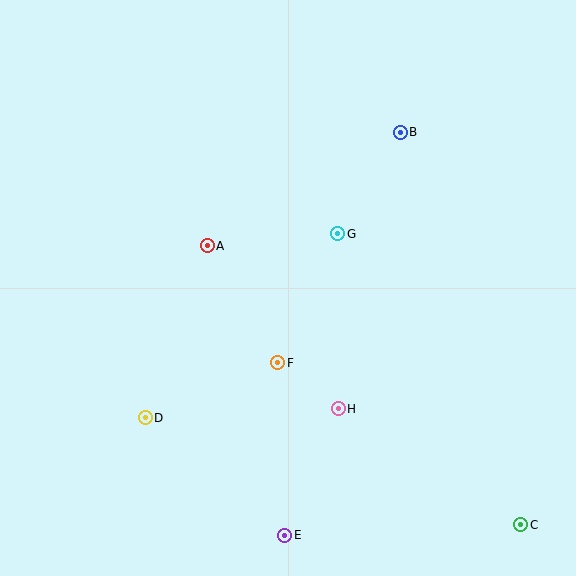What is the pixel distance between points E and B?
The distance between E and B is 419 pixels.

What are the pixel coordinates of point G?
Point G is at (338, 234).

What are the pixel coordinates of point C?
Point C is at (521, 525).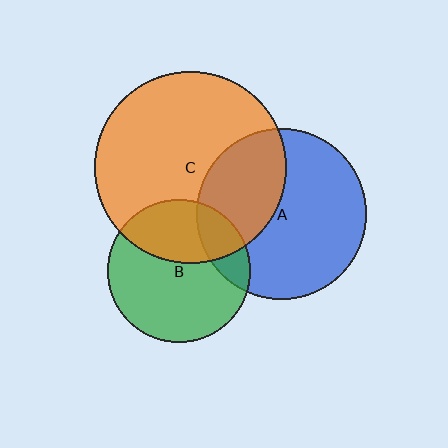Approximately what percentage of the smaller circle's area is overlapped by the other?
Approximately 35%.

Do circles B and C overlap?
Yes.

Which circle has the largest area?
Circle C (orange).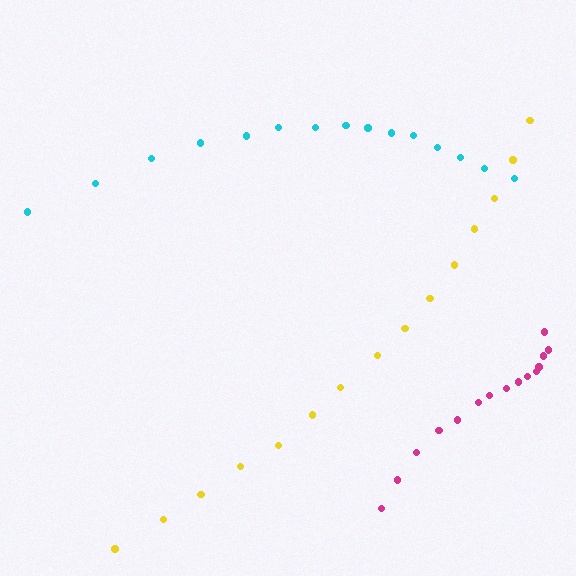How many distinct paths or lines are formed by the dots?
There are 3 distinct paths.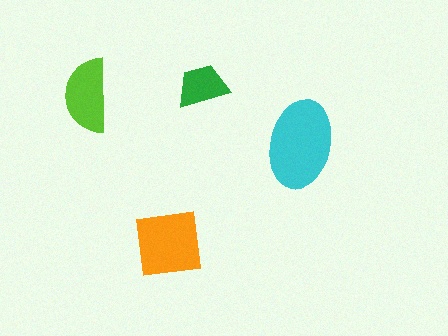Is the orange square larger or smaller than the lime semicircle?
Larger.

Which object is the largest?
The cyan ellipse.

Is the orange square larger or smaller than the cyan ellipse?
Smaller.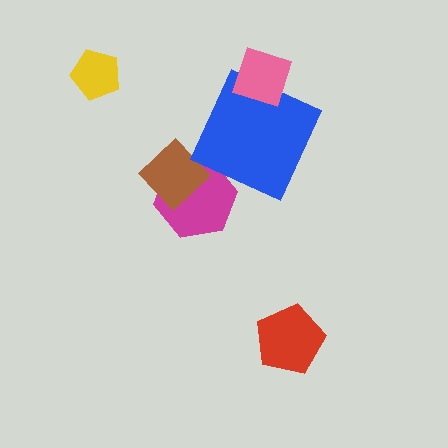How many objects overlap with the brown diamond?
1 object overlaps with the brown diamond.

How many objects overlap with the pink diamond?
1 object overlaps with the pink diamond.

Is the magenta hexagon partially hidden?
Yes, it is partially covered by another shape.